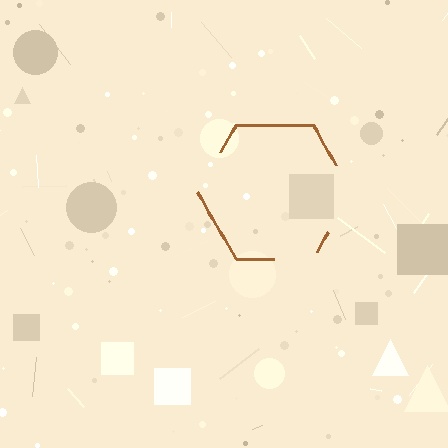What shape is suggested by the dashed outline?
The dashed outline suggests a hexagon.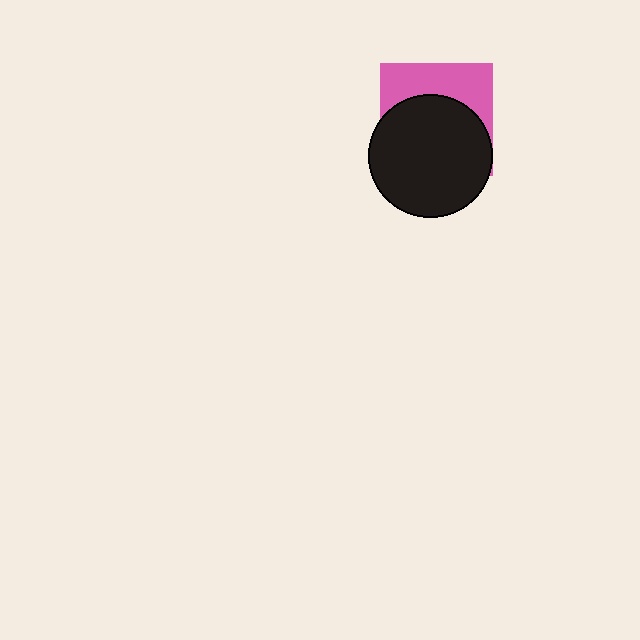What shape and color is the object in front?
The object in front is a black circle.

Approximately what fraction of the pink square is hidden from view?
Roughly 63% of the pink square is hidden behind the black circle.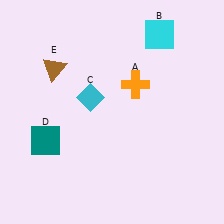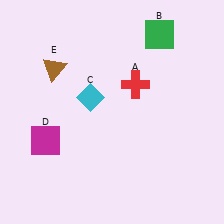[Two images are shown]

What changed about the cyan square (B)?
In Image 1, B is cyan. In Image 2, it changed to green.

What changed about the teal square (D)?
In Image 1, D is teal. In Image 2, it changed to magenta.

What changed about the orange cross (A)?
In Image 1, A is orange. In Image 2, it changed to red.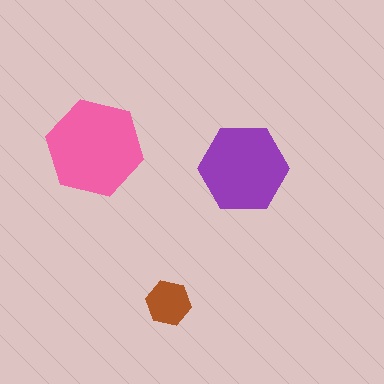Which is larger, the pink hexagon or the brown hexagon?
The pink one.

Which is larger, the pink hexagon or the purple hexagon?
The pink one.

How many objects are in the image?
There are 3 objects in the image.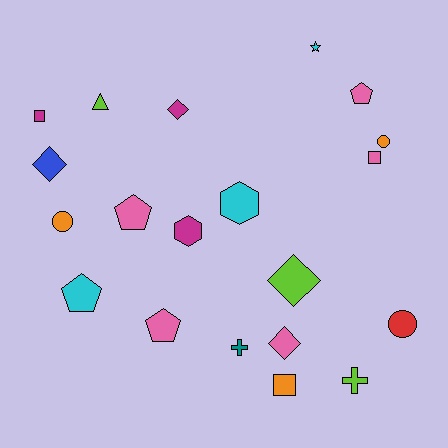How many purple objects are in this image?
There are no purple objects.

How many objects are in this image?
There are 20 objects.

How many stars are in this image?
There is 1 star.